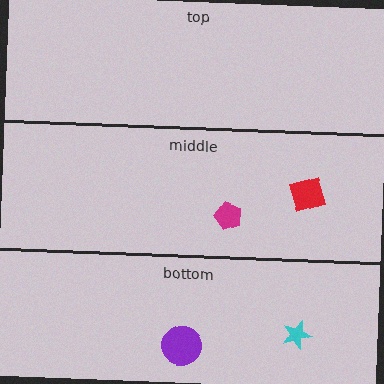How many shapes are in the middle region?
2.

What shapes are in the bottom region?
The cyan star, the purple circle.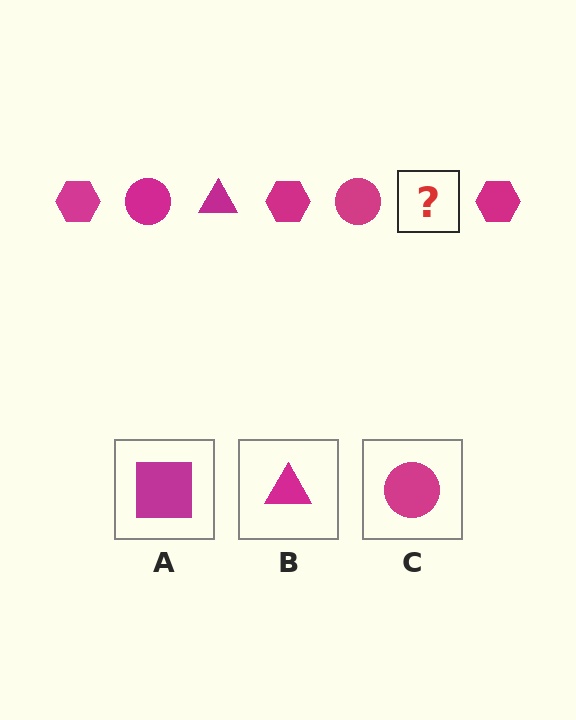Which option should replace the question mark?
Option B.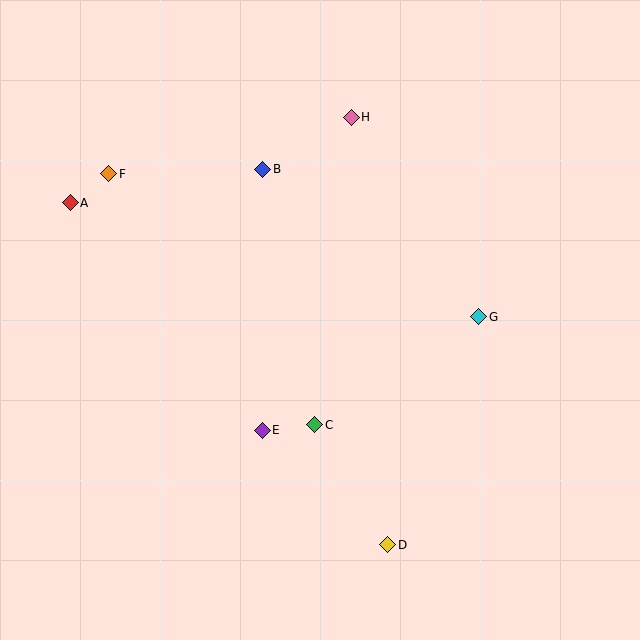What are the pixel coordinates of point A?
Point A is at (70, 203).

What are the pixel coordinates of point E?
Point E is at (262, 430).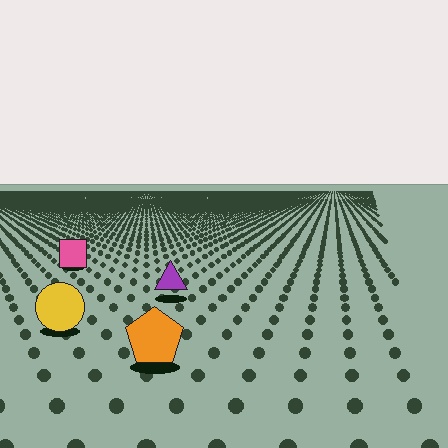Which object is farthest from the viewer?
The pink square is farthest from the viewer. It appears smaller and the ground texture around it is denser.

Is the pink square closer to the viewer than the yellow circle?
No. The yellow circle is closer — you can tell from the texture gradient: the ground texture is coarser near it.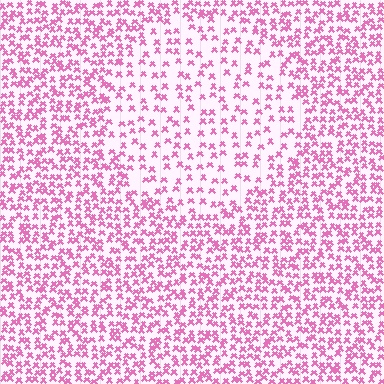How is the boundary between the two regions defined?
The boundary is defined by a change in element density (approximately 2.0x ratio). All elements are the same color, size, and shape.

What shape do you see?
I see a circle.